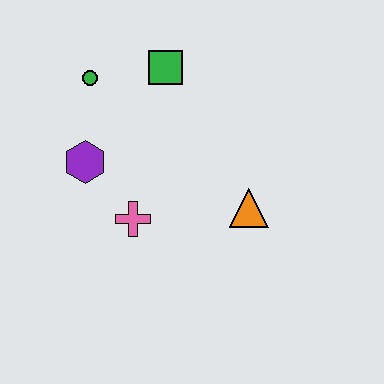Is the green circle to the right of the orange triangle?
No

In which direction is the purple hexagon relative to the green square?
The purple hexagon is below the green square.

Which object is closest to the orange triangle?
The pink cross is closest to the orange triangle.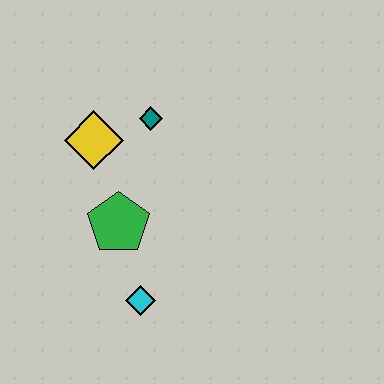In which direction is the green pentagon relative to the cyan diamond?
The green pentagon is above the cyan diamond.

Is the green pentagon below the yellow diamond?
Yes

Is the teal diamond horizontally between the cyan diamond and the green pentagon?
No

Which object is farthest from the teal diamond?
The cyan diamond is farthest from the teal diamond.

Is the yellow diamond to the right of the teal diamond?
No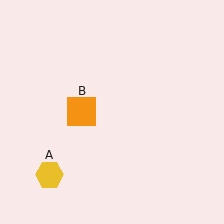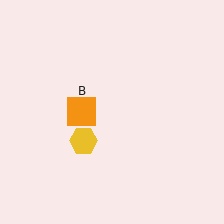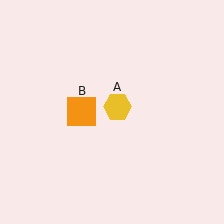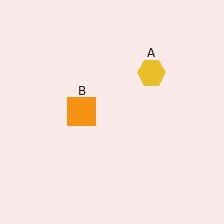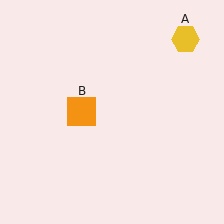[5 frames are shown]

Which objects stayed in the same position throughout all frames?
Orange square (object B) remained stationary.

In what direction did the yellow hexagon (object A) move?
The yellow hexagon (object A) moved up and to the right.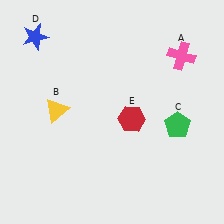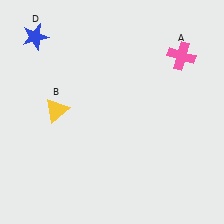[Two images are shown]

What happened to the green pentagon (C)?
The green pentagon (C) was removed in Image 2. It was in the bottom-right area of Image 1.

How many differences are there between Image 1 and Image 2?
There are 2 differences between the two images.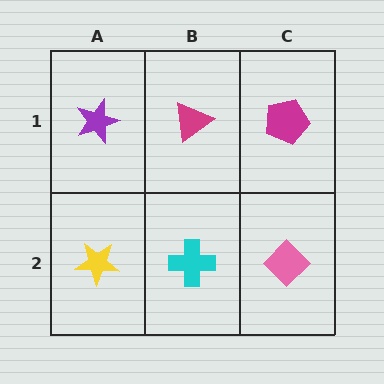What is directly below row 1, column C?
A pink diamond.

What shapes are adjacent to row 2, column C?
A magenta pentagon (row 1, column C), a cyan cross (row 2, column B).